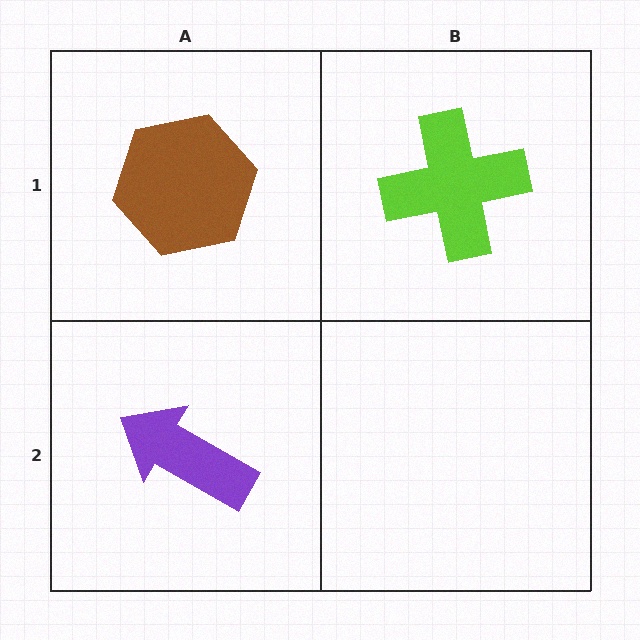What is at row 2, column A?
A purple arrow.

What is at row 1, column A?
A brown hexagon.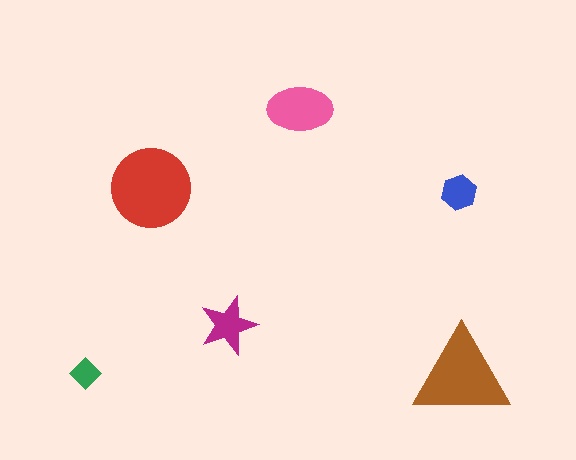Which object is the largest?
The red circle.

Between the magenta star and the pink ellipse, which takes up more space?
The pink ellipse.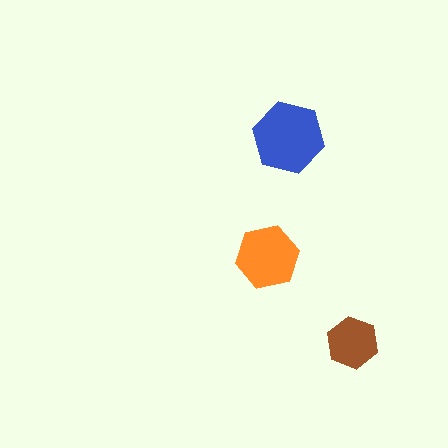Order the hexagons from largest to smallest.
the blue one, the orange one, the brown one.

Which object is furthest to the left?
The orange hexagon is leftmost.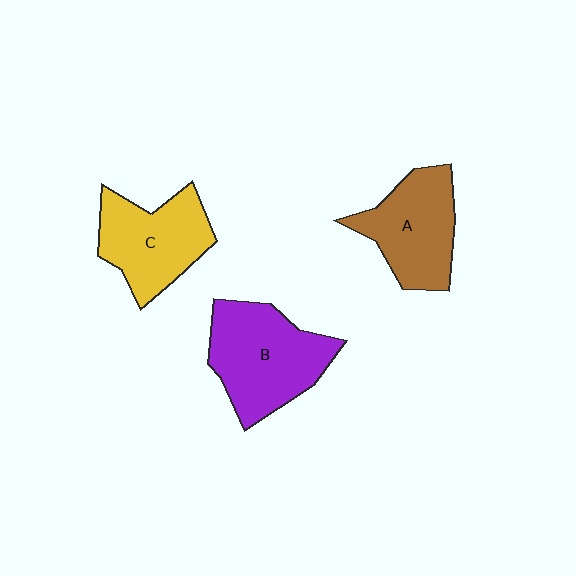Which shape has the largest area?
Shape B (purple).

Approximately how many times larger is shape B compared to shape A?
Approximately 1.2 times.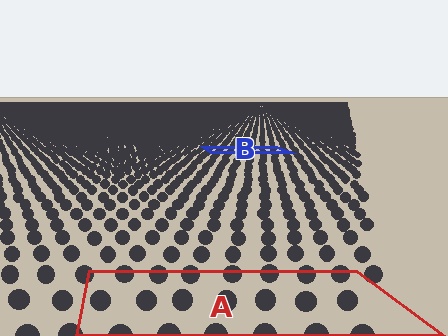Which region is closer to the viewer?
Region A is closer. The texture elements there are larger and more spread out.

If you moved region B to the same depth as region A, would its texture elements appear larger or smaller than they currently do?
They would appear larger. At a closer depth, the same texture elements are projected at a bigger on-screen size.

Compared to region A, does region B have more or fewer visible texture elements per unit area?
Region B has more texture elements per unit area — they are packed more densely because it is farther away.